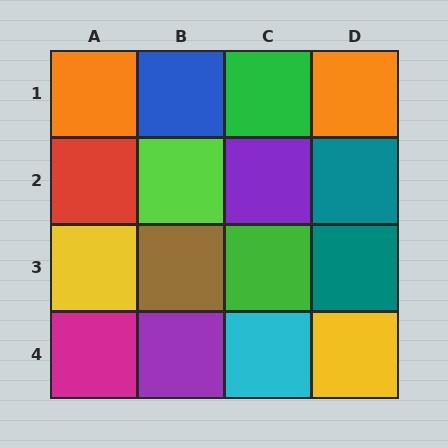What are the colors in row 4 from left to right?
Magenta, purple, cyan, yellow.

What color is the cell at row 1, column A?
Orange.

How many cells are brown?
1 cell is brown.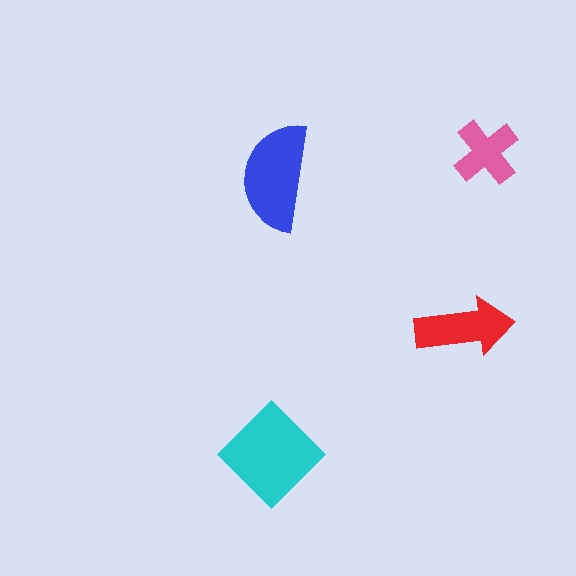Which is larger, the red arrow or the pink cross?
The red arrow.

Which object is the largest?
The cyan diamond.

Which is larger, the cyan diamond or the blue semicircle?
The cyan diamond.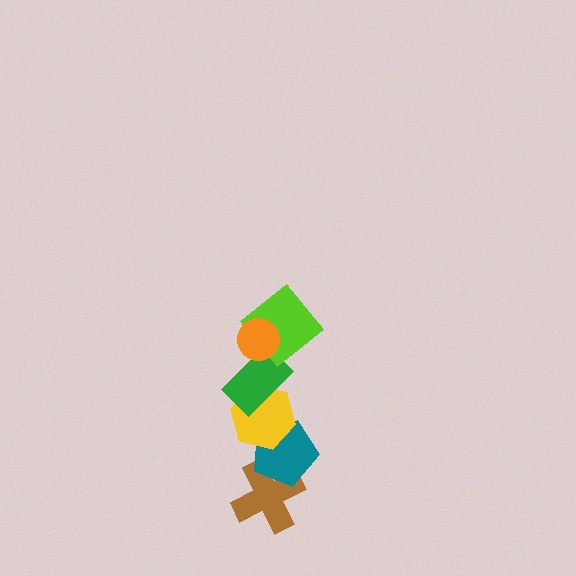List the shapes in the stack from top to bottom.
From top to bottom: the orange circle, the lime diamond, the green rectangle, the yellow hexagon, the teal pentagon, the brown cross.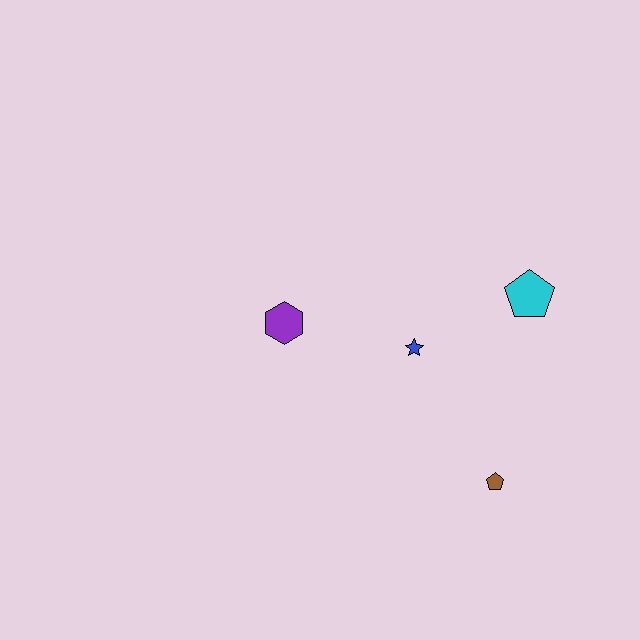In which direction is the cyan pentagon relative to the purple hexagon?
The cyan pentagon is to the right of the purple hexagon.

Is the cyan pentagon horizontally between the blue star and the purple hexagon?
No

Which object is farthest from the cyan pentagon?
The purple hexagon is farthest from the cyan pentagon.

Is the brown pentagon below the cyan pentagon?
Yes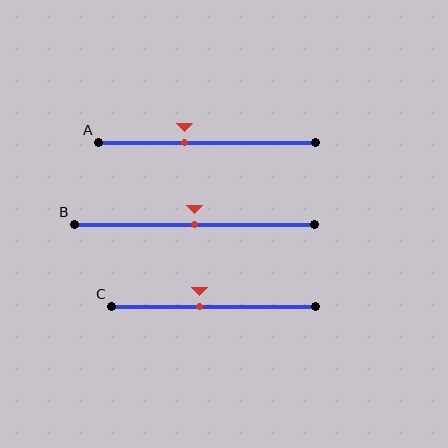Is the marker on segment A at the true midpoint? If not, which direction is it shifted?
No, the marker on segment A is shifted to the left by about 11% of the segment length.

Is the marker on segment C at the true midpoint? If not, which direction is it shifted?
No, the marker on segment C is shifted to the left by about 7% of the segment length.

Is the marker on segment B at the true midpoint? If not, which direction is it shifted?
Yes, the marker on segment B is at the true midpoint.